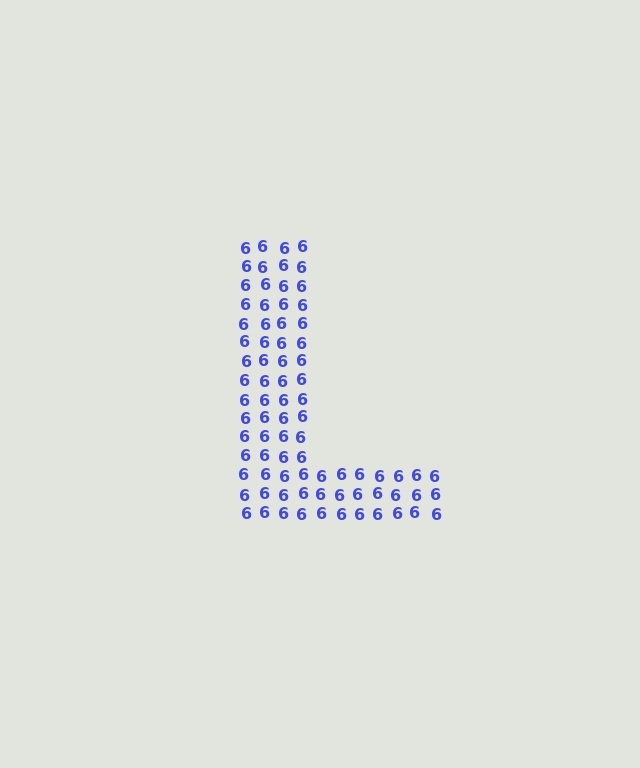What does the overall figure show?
The overall figure shows the letter L.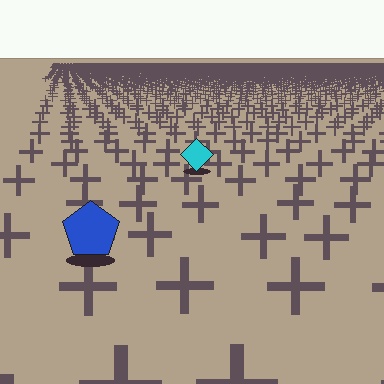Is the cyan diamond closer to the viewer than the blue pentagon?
No. The blue pentagon is closer — you can tell from the texture gradient: the ground texture is coarser near it.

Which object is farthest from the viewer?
The cyan diamond is farthest from the viewer. It appears smaller and the ground texture around it is denser.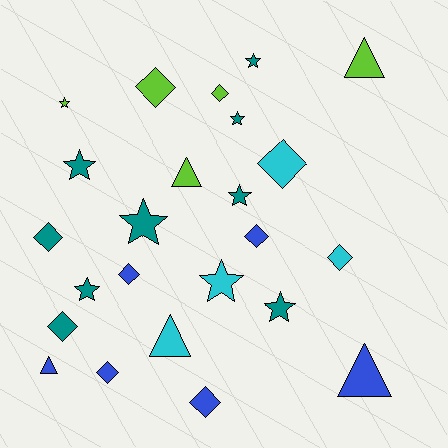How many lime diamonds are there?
There are 2 lime diamonds.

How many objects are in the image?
There are 24 objects.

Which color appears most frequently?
Teal, with 9 objects.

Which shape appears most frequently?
Diamond, with 10 objects.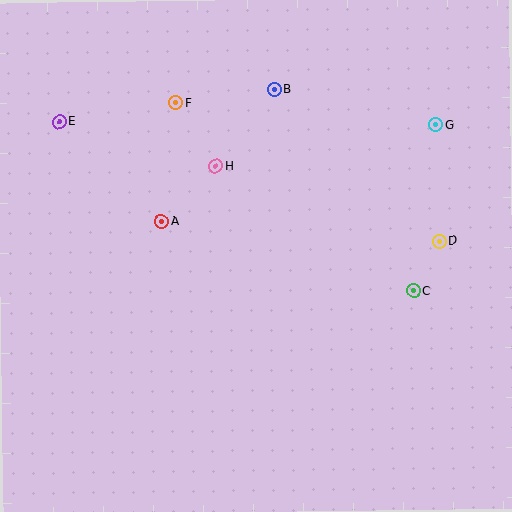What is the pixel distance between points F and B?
The distance between F and B is 99 pixels.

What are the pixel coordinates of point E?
Point E is at (59, 122).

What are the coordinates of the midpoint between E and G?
The midpoint between E and G is at (248, 123).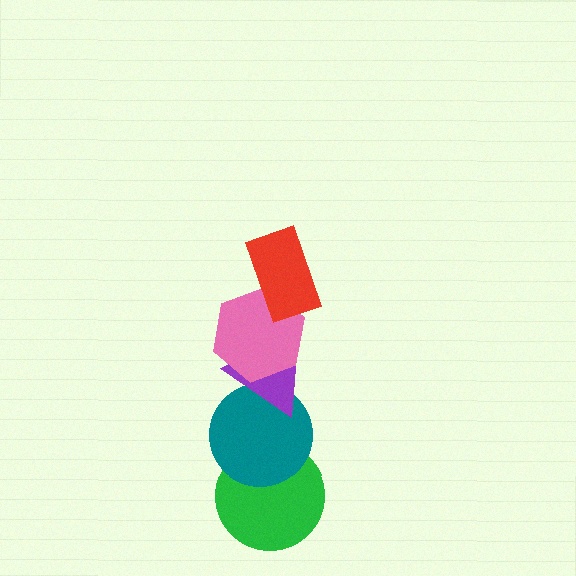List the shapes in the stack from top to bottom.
From top to bottom: the red rectangle, the pink hexagon, the purple triangle, the teal circle, the green circle.